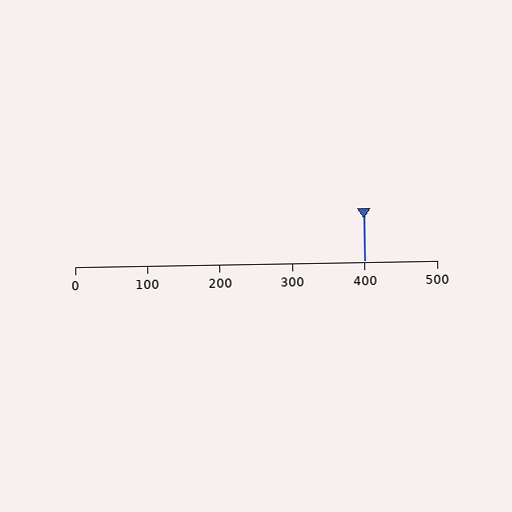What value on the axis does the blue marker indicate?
The marker indicates approximately 400.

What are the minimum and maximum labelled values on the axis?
The axis runs from 0 to 500.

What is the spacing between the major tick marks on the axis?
The major ticks are spaced 100 apart.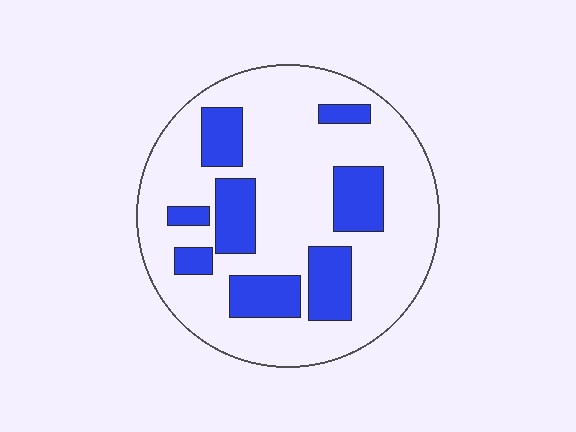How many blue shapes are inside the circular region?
8.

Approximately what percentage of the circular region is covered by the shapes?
Approximately 25%.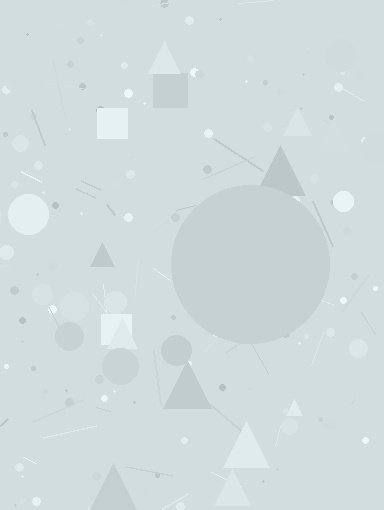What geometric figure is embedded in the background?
A circle is embedded in the background.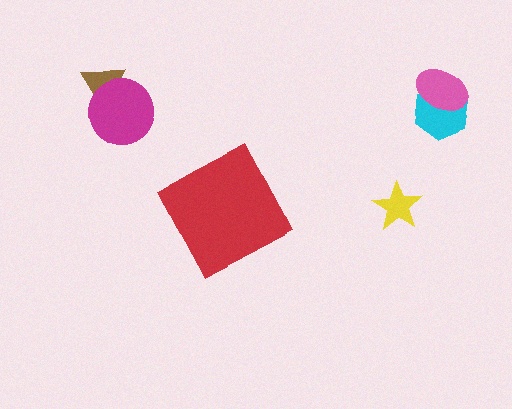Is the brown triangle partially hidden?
Yes, it is partially covered by another shape.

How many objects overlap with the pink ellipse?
1 object overlaps with the pink ellipse.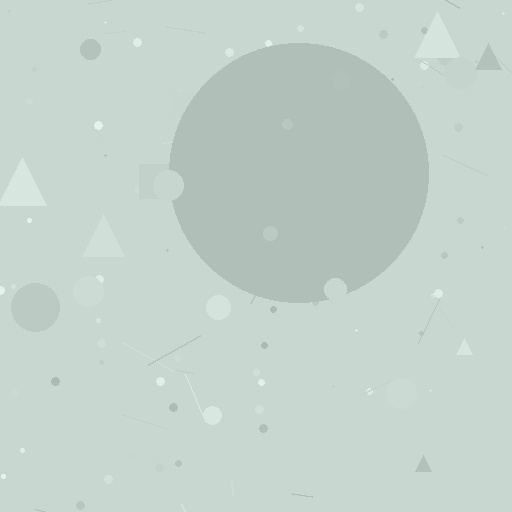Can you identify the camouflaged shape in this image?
The camouflaged shape is a circle.